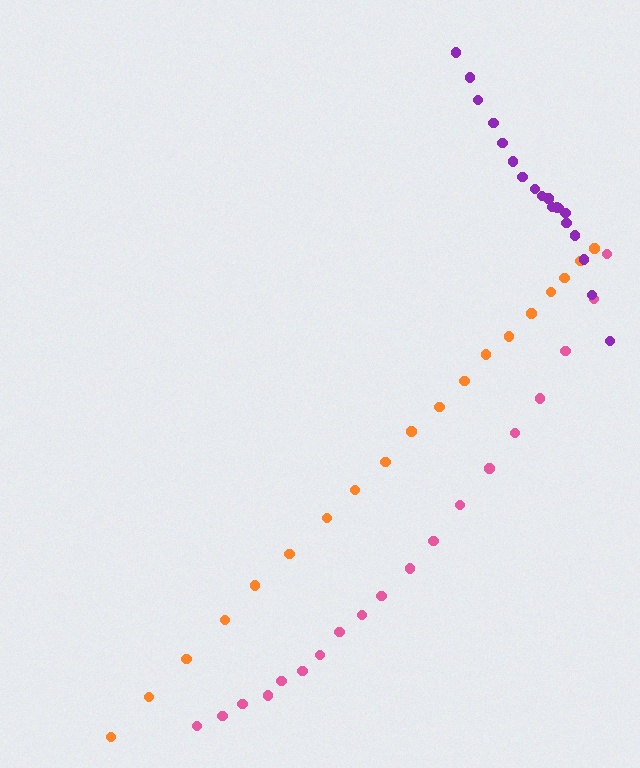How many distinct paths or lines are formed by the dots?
There are 3 distinct paths.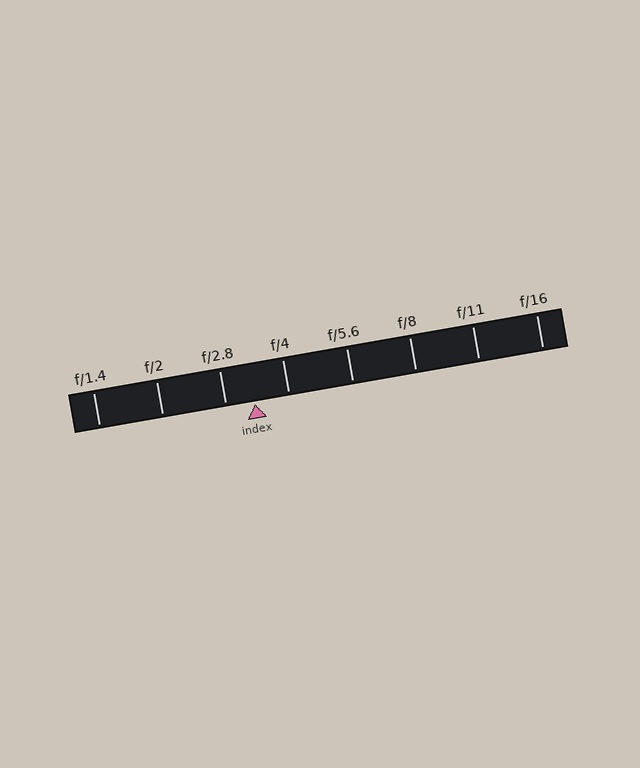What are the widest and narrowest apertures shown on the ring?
The widest aperture shown is f/1.4 and the narrowest is f/16.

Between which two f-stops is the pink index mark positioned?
The index mark is between f/2.8 and f/4.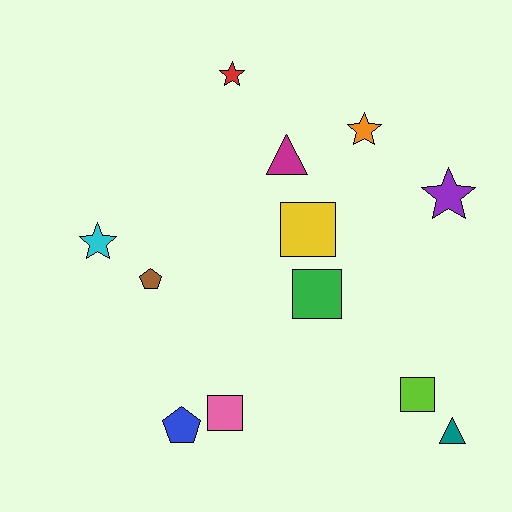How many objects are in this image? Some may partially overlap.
There are 12 objects.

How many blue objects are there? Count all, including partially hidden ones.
There is 1 blue object.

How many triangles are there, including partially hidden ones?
There are 2 triangles.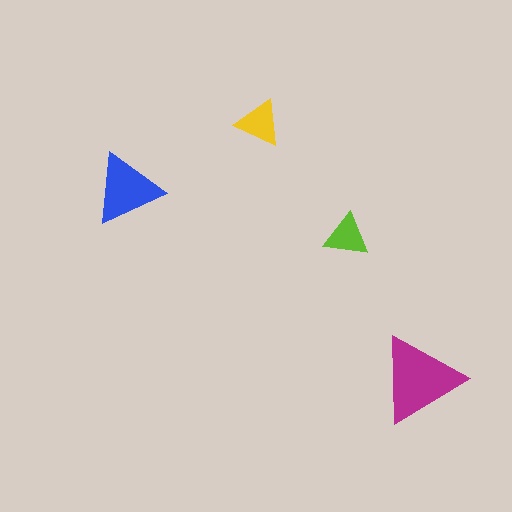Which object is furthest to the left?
The blue triangle is leftmost.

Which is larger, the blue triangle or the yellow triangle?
The blue one.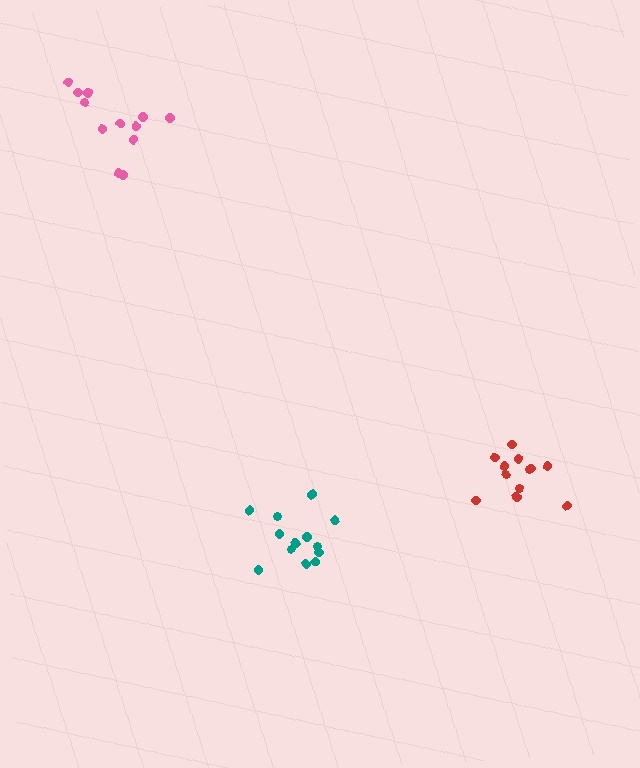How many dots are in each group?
Group 1: 13 dots, Group 2: 12 dots, Group 3: 12 dots (37 total).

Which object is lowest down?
The teal cluster is bottommost.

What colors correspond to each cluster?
The clusters are colored: teal, pink, red.